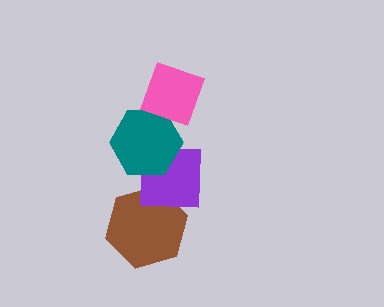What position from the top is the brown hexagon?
The brown hexagon is 4th from the top.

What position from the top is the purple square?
The purple square is 3rd from the top.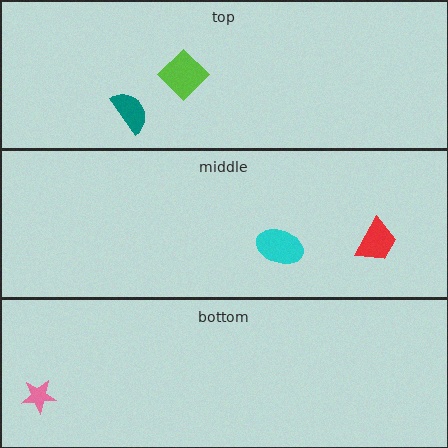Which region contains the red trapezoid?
The middle region.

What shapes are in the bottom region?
The pink star.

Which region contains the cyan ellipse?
The middle region.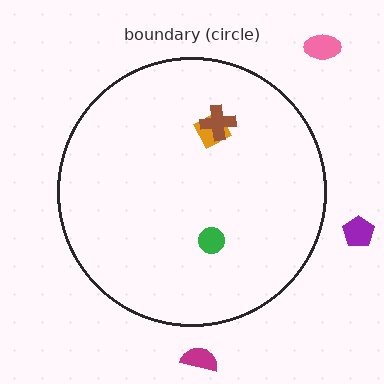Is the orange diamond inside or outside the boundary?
Inside.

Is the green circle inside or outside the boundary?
Inside.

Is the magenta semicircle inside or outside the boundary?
Outside.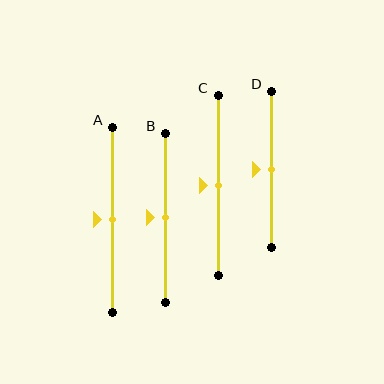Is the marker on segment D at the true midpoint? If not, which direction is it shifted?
Yes, the marker on segment D is at the true midpoint.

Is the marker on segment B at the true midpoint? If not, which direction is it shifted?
Yes, the marker on segment B is at the true midpoint.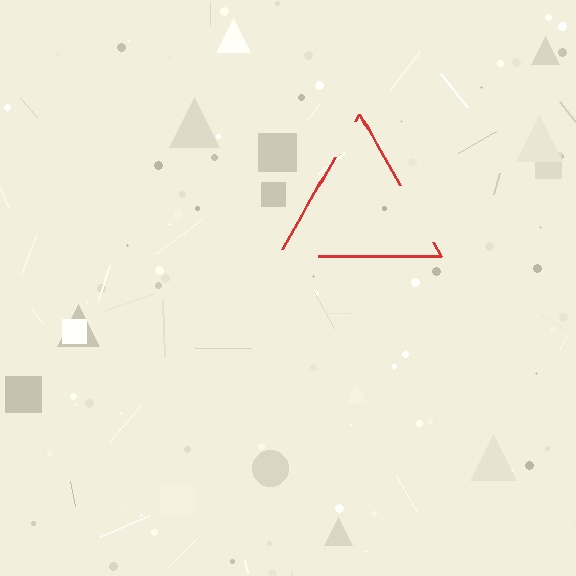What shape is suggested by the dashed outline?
The dashed outline suggests a triangle.